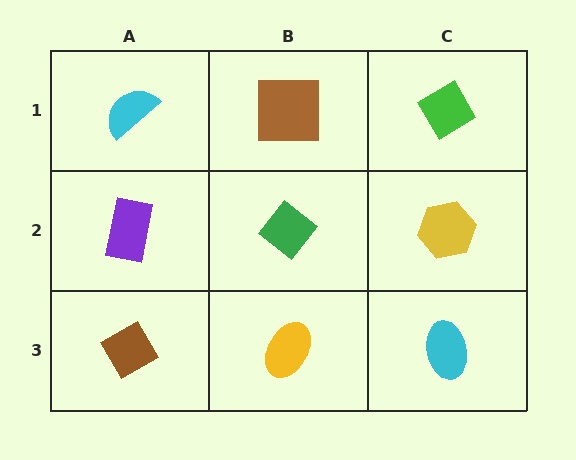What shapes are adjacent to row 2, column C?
A green diamond (row 1, column C), a cyan ellipse (row 3, column C), a green diamond (row 2, column B).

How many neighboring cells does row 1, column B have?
3.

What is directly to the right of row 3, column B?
A cyan ellipse.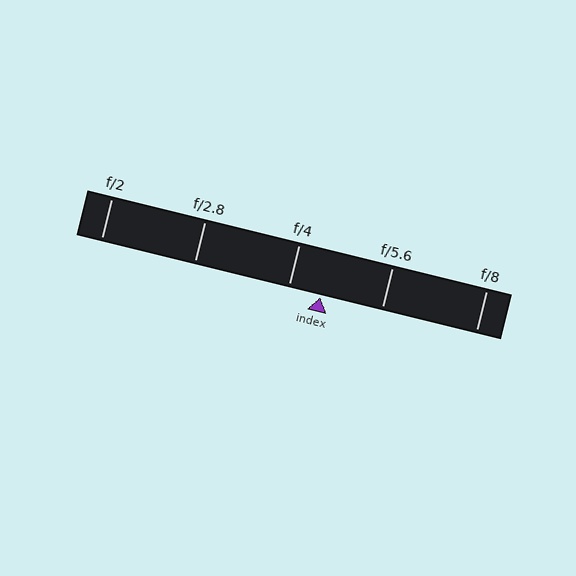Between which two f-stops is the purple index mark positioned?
The index mark is between f/4 and f/5.6.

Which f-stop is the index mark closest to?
The index mark is closest to f/4.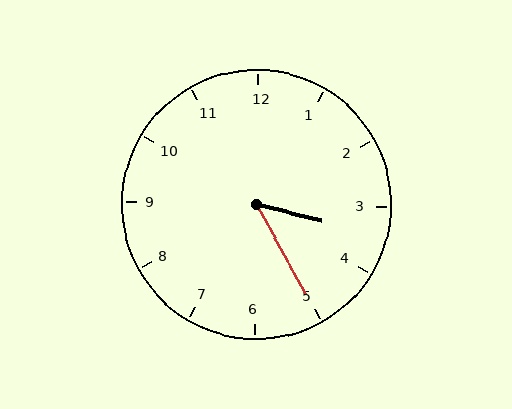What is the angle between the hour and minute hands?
Approximately 48 degrees.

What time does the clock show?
3:25.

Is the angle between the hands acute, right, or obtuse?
It is acute.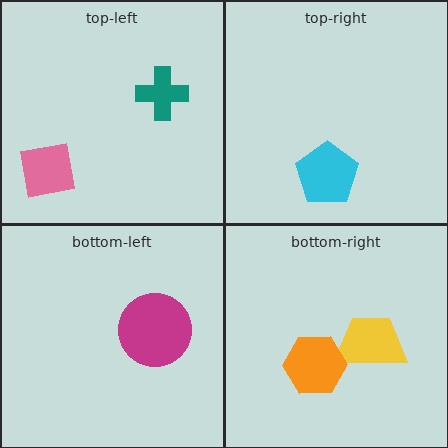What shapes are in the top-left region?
The teal cross, the pink square.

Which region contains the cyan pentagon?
The top-right region.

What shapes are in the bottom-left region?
The magenta circle.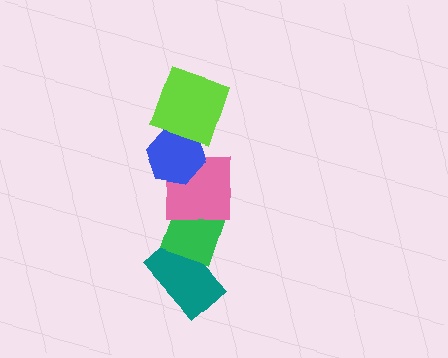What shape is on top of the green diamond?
The pink square is on top of the green diamond.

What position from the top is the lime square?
The lime square is 1st from the top.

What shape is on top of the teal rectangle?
The green diamond is on top of the teal rectangle.